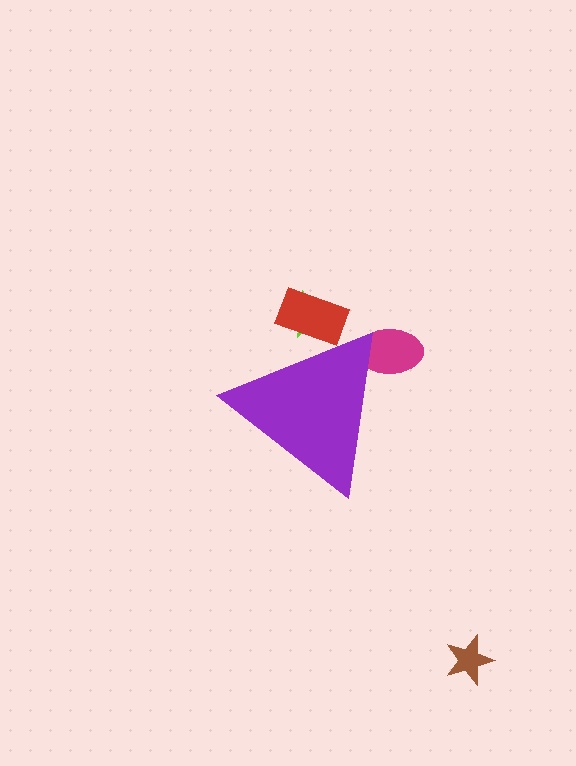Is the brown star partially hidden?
No, the brown star is fully visible.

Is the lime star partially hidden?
Yes, the lime star is partially hidden behind the purple triangle.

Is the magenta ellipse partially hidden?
Yes, the magenta ellipse is partially hidden behind the purple triangle.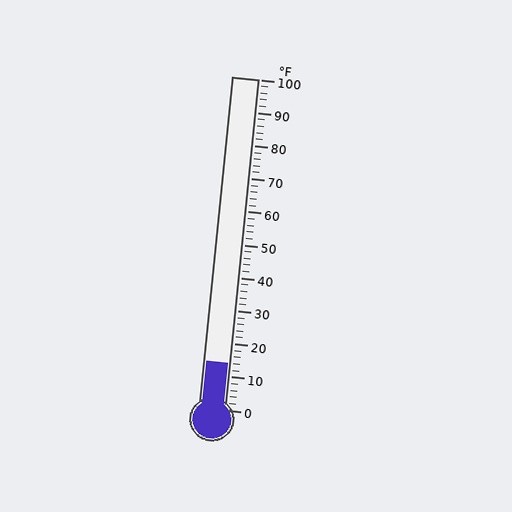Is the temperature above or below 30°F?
The temperature is below 30°F.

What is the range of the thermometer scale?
The thermometer scale ranges from 0°F to 100°F.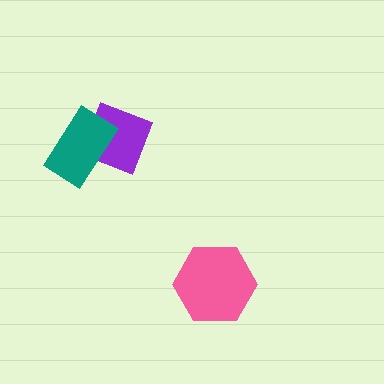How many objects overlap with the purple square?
1 object overlaps with the purple square.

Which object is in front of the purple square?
The teal rectangle is in front of the purple square.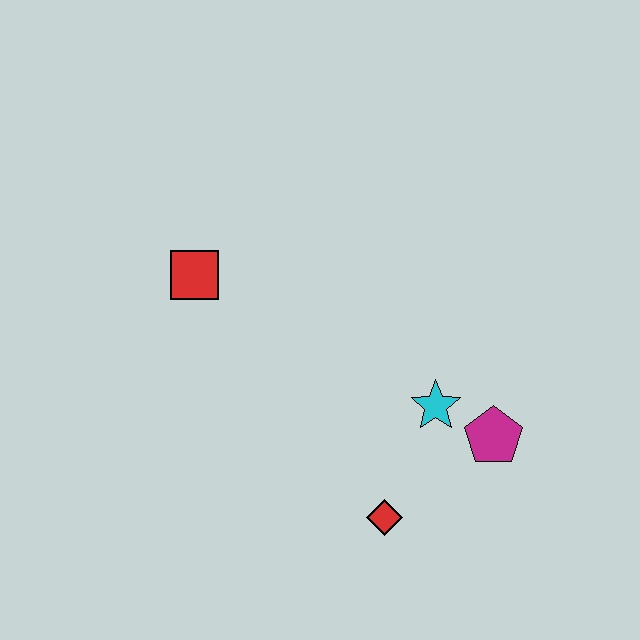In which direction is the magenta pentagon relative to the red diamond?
The magenta pentagon is to the right of the red diamond.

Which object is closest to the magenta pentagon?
The cyan star is closest to the magenta pentagon.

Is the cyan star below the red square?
Yes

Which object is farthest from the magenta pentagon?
The red square is farthest from the magenta pentagon.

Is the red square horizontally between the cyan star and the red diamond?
No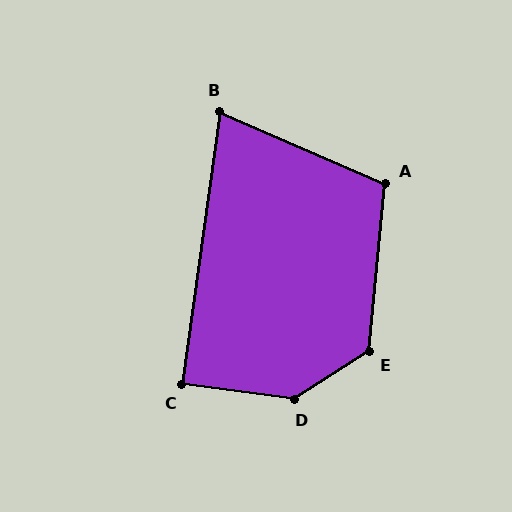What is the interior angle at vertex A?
Approximately 108 degrees (obtuse).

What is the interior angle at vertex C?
Approximately 90 degrees (approximately right).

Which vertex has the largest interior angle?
D, at approximately 140 degrees.